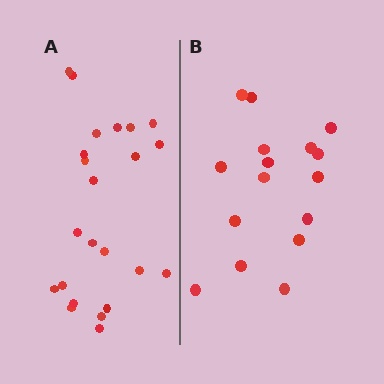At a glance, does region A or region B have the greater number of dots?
Region A (the left region) has more dots.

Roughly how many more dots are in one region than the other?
Region A has roughly 8 or so more dots than region B.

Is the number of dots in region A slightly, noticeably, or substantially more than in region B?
Region A has noticeably more, but not dramatically so. The ratio is roughly 1.4 to 1.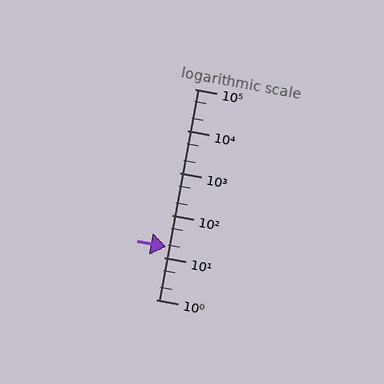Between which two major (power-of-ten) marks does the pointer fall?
The pointer is between 10 and 100.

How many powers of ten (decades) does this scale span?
The scale spans 5 decades, from 1 to 100000.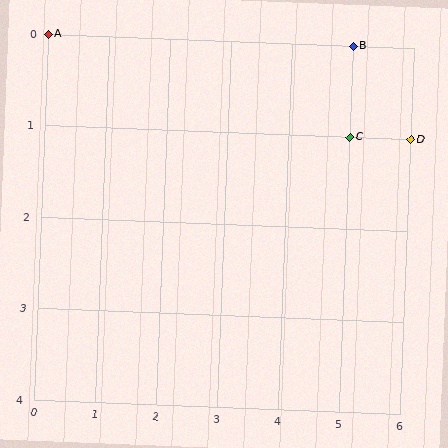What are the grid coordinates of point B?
Point B is at grid coordinates (5, 0).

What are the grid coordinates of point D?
Point D is at grid coordinates (6, 1).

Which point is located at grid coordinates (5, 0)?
Point B is at (5, 0).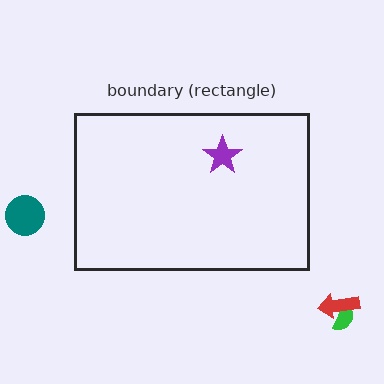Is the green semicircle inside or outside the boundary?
Outside.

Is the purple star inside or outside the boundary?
Inside.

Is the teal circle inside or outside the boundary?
Outside.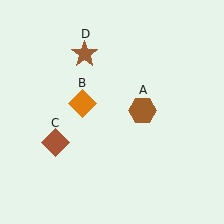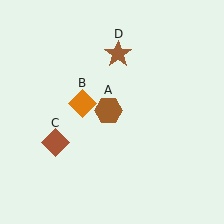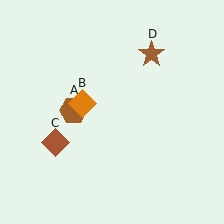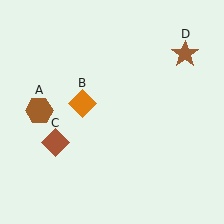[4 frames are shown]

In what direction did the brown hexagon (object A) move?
The brown hexagon (object A) moved left.